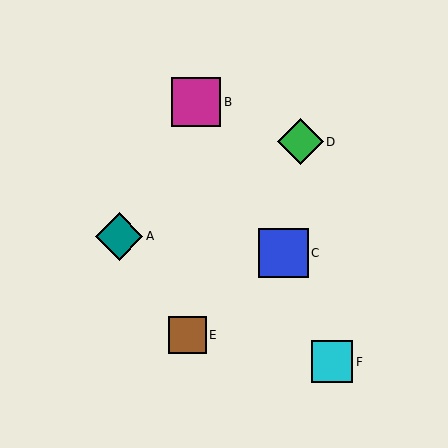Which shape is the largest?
The magenta square (labeled B) is the largest.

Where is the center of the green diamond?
The center of the green diamond is at (300, 142).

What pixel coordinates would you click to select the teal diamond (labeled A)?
Click at (119, 236) to select the teal diamond A.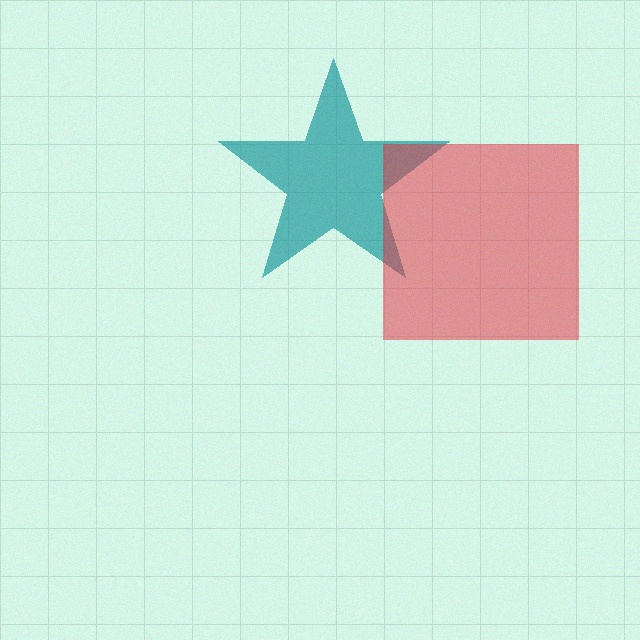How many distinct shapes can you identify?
There are 2 distinct shapes: a teal star, a red square.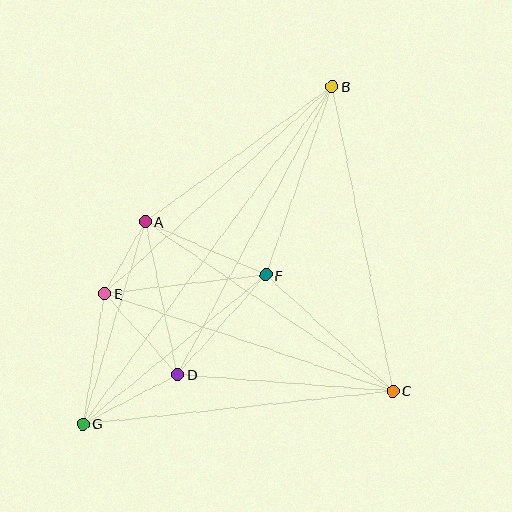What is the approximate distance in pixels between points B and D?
The distance between B and D is approximately 327 pixels.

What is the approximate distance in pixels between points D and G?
The distance between D and G is approximately 107 pixels.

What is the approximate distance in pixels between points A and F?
The distance between A and F is approximately 132 pixels.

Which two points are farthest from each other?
Points B and G are farthest from each other.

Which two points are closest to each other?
Points A and E are closest to each other.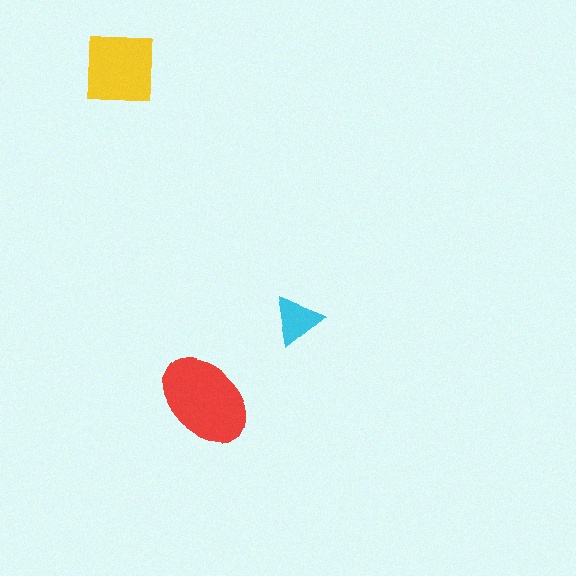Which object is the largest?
The red ellipse.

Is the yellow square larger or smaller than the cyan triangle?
Larger.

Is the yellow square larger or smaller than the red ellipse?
Smaller.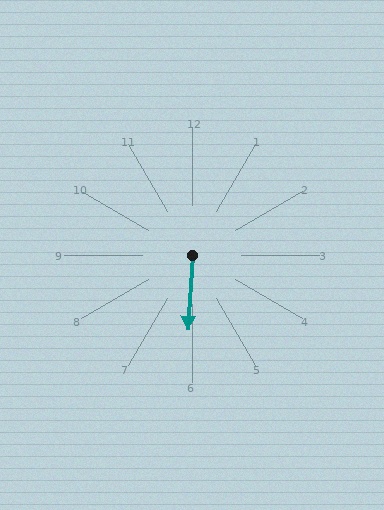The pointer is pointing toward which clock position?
Roughly 6 o'clock.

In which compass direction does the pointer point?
South.